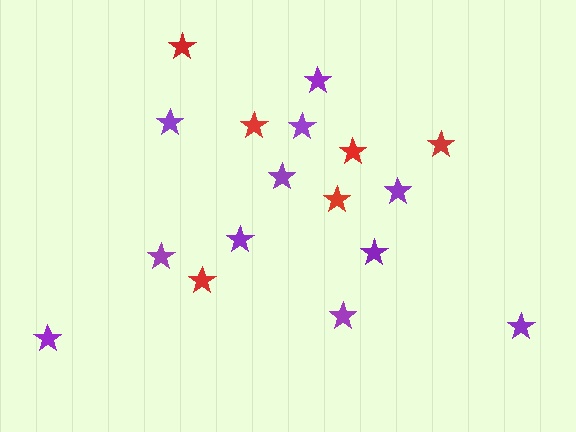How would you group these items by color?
There are 2 groups: one group of red stars (6) and one group of purple stars (11).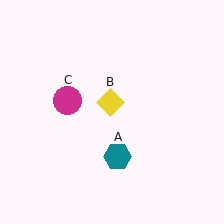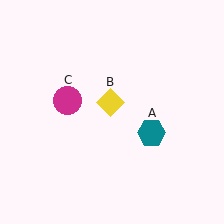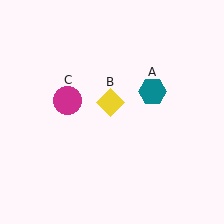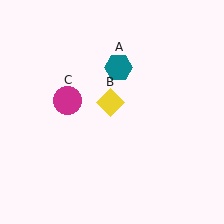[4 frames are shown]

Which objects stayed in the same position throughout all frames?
Yellow diamond (object B) and magenta circle (object C) remained stationary.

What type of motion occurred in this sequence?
The teal hexagon (object A) rotated counterclockwise around the center of the scene.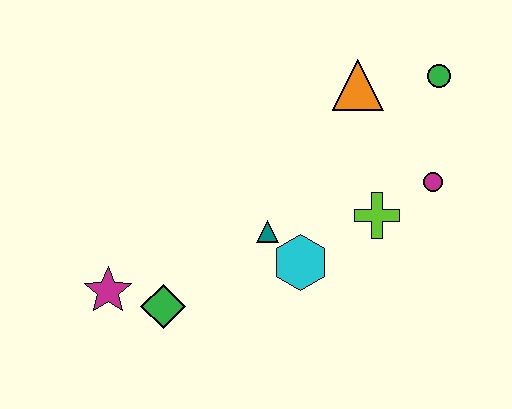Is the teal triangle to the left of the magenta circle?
Yes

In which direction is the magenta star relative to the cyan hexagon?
The magenta star is to the left of the cyan hexagon.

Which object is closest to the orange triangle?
The green circle is closest to the orange triangle.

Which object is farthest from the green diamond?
The green circle is farthest from the green diamond.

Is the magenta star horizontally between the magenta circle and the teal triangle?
No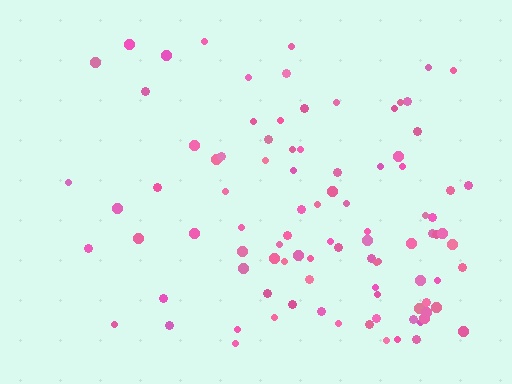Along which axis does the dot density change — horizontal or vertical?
Horizontal.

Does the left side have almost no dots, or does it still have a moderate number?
Still a moderate number, just noticeably fewer than the right.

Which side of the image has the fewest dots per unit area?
The left.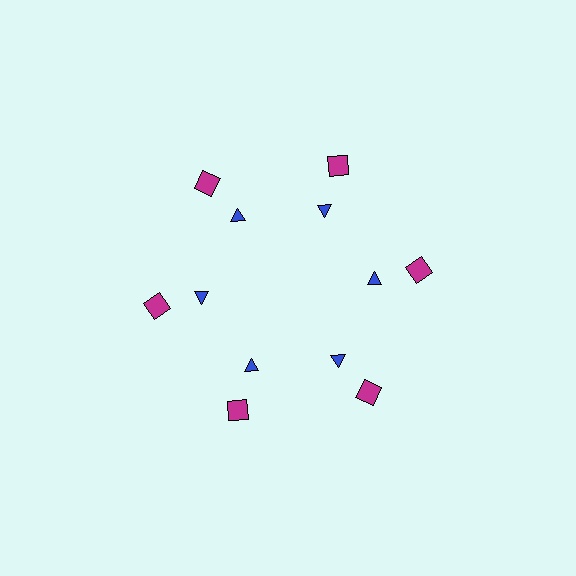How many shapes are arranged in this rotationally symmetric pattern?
There are 12 shapes, arranged in 6 groups of 2.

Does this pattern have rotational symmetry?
Yes, this pattern has 6-fold rotational symmetry. It looks the same after rotating 60 degrees around the center.